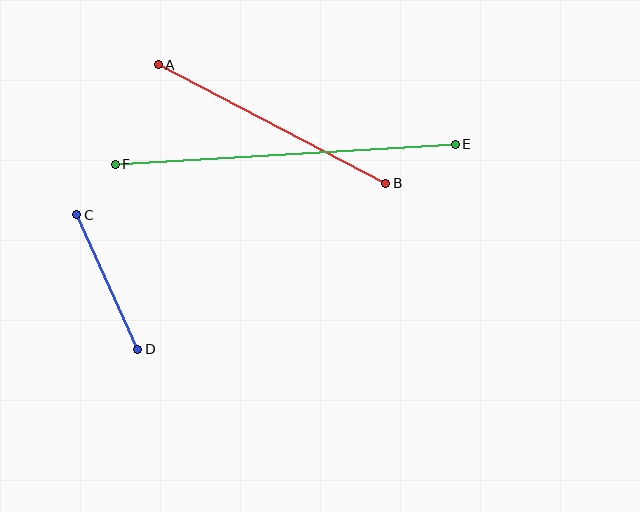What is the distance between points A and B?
The distance is approximately 257 pixels.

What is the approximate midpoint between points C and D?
The midpoint is at approximately (107, 282) pixels.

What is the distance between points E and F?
The distance is approximately 341 pixels.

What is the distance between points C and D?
The distance is approximately 148 pixels.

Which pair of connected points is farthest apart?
Points E and F are farthest apart.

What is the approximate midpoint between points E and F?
The midpoint is at approximately (285, 154) pixels.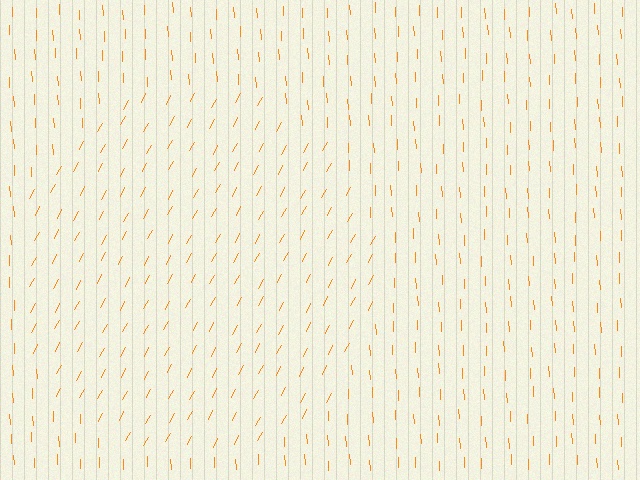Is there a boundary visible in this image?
Yes, there is a texture boundary formed by a change in line orientation.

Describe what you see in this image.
The image is filled with small orange line segments. A circle region in the image has lines oriented differently from the surrounding lines, creating a visible texture boundary.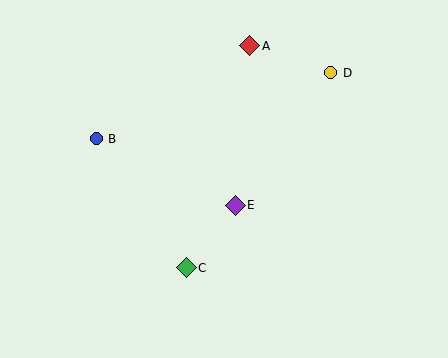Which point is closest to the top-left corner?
Point B is closest to the top-left corner.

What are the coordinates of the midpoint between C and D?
The midpoint between C and D is at (258, 170).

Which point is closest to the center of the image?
Point E at (235, 205) is closest to the center.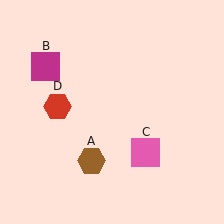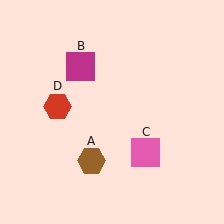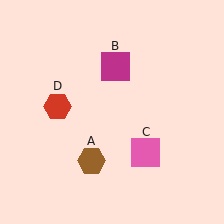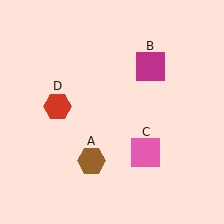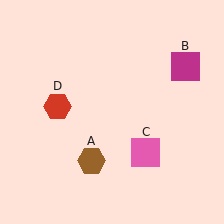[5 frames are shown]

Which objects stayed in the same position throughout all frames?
Brown hexagon (object A) and pink square (object C) and red hexagon (object D) remained stationary.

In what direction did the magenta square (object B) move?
The magenta square (object B) moved right.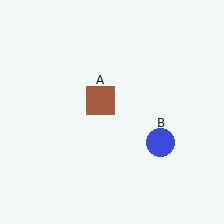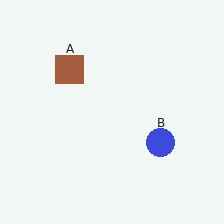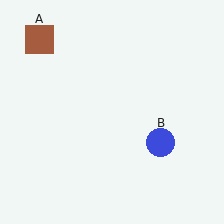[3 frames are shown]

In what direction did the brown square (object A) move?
The brown square (object A) moved up and to the left.